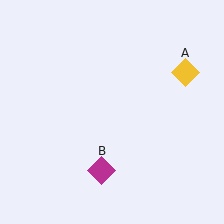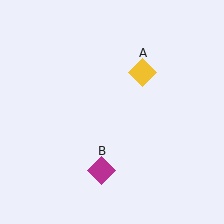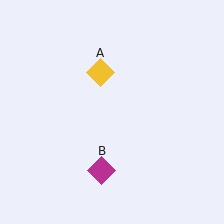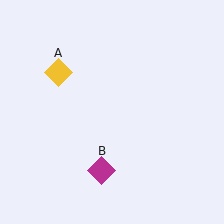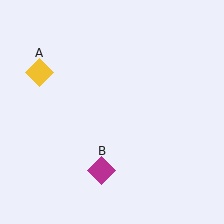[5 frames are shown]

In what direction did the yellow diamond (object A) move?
The yellow diamond (object A) moved left.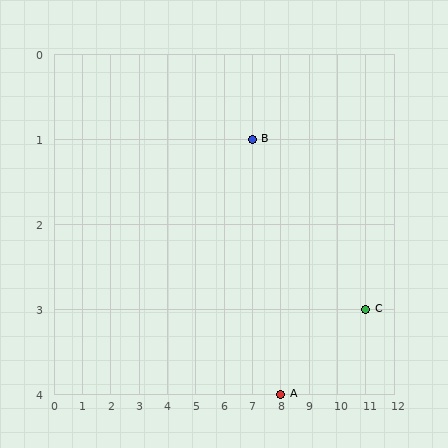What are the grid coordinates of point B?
Point B is at grid coordinates (7, 1).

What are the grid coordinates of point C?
Point C is at grid coordinates (11, 3).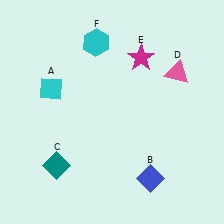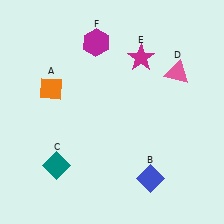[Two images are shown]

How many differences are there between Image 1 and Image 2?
There are 2 differences between the two images.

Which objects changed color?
A changed from cyan to orange. F changed from cyan to magenta.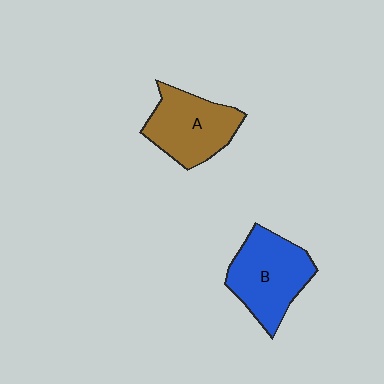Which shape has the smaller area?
Shape A (brown).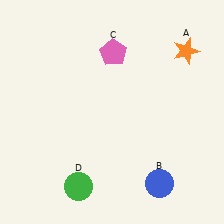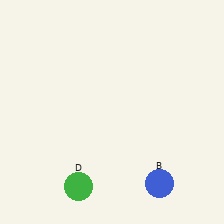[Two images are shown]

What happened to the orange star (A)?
The orange star (A) was removed in Image 2. It was in the top-right area of Image 1.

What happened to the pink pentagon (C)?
The pink pentagon (C) was removed in Image 2. It was in the top-right area of Image 1.